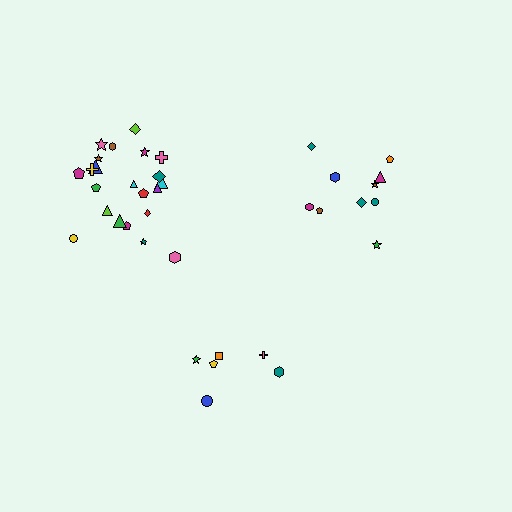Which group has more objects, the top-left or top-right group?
The top-left group.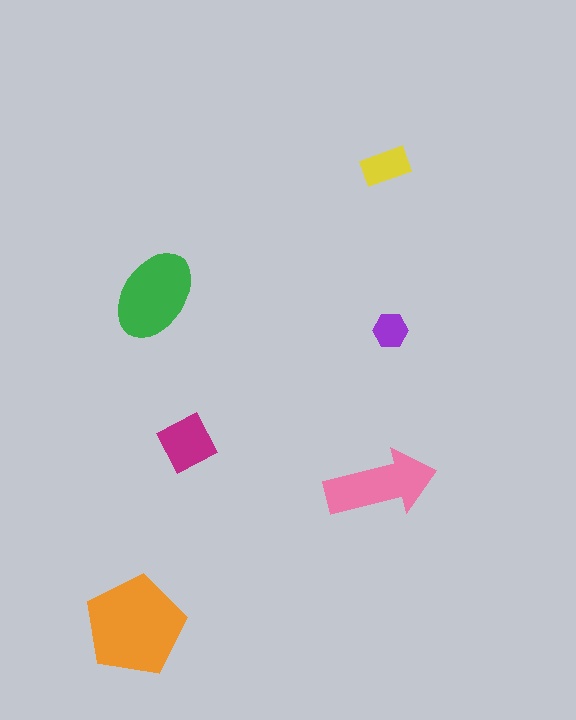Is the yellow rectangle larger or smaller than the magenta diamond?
Smaller.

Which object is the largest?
The orange pentagon.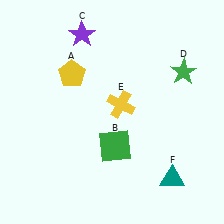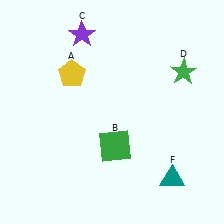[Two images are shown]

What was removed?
The yellow cross (E) was removed in Image 2.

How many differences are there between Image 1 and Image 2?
There is 1 difference between the two images.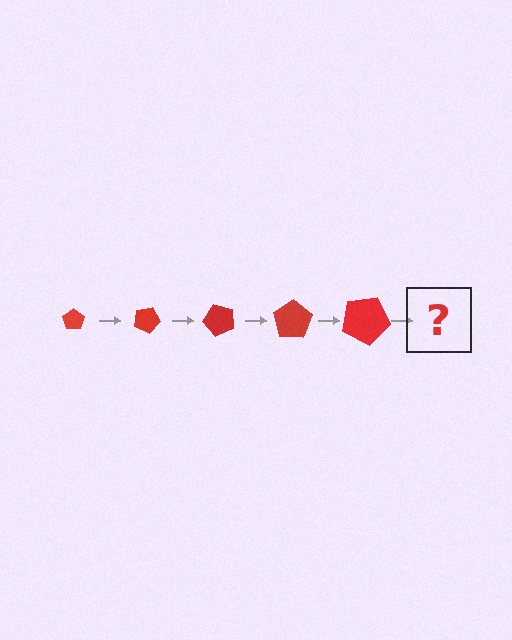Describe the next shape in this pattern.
It should be a pentagon, larger than the previous one and rotated 125 degrees from the start.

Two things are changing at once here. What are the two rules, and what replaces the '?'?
The two rules are that the pentagon grows larger each step and it rotates 25 degrees each step. The '?' should be a pentagon, larger than the previous one and rotated 125 degrees from the start.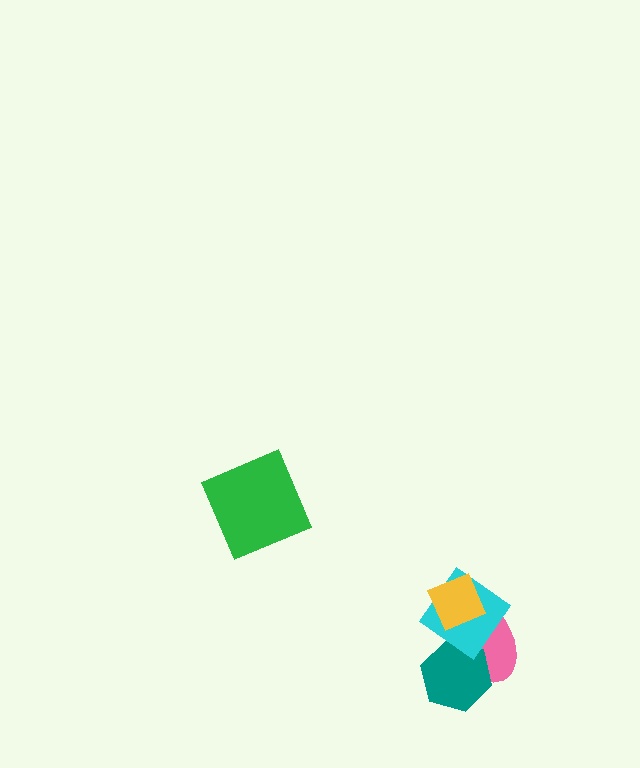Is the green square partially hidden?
No, no other shape covers it.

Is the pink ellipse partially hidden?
Yes, it is partially covered by another shape.